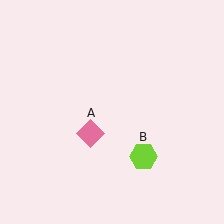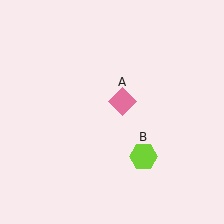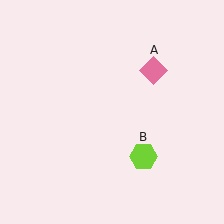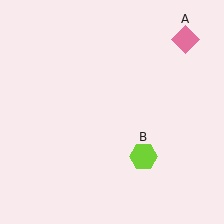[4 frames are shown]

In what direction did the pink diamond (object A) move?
The pink diamond (object A) moved up and to the right.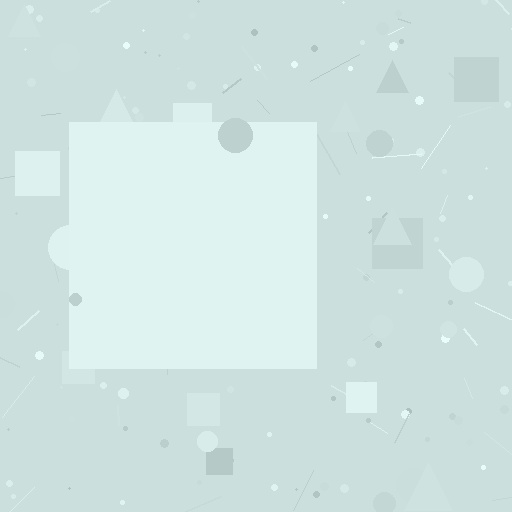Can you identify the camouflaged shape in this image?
The camouflaged shape is a square.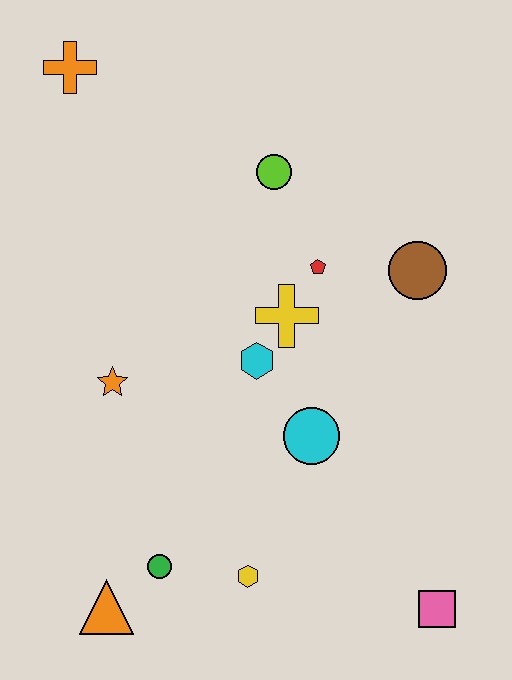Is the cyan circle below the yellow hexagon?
No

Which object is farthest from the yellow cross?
The orange triangle is farthest from the yellow cross.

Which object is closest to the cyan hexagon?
The yellow cross is closest to the cyan hexagon.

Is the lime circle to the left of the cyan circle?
Yes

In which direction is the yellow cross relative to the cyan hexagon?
The yellow cross is above the cyan hexagon.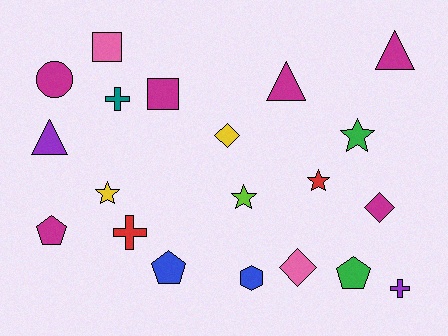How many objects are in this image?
There are 20 objects.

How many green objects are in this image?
There are 2 green objects.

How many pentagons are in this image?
There are 3 pentagons.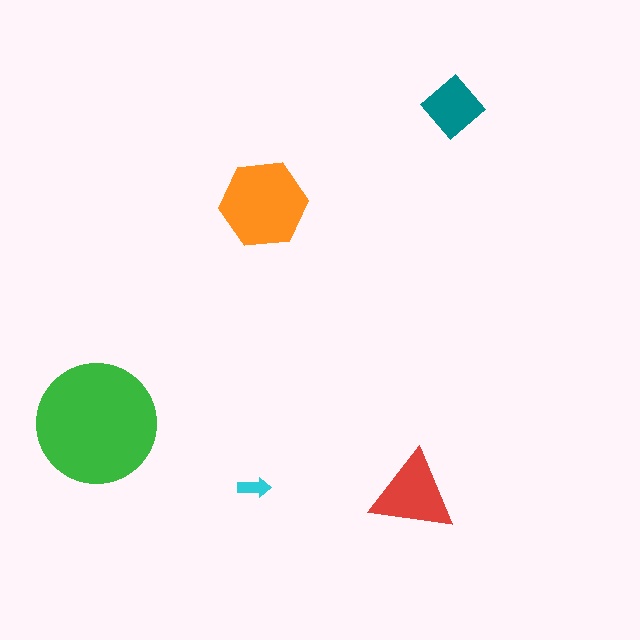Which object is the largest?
The green circle.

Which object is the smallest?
The cyan arrow.